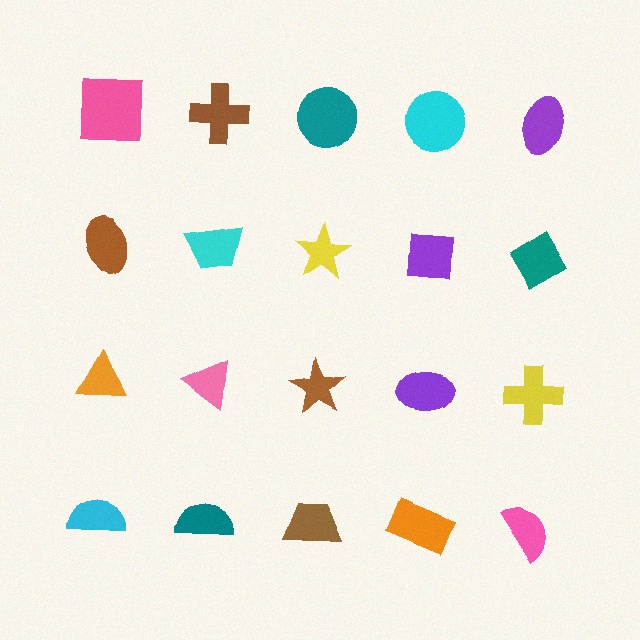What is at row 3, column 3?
A brown star.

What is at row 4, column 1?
A cyan semicircle.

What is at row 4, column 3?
A brown trapezoid.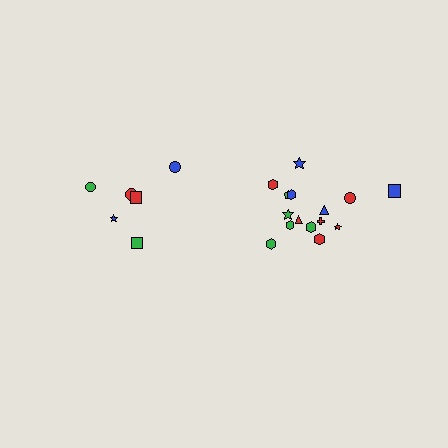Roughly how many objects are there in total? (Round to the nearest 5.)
Roughly 20 objects in total.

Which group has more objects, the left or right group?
The right group.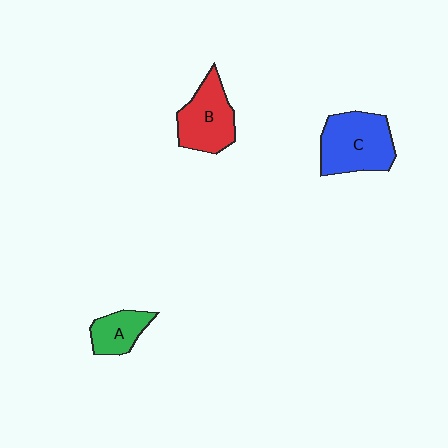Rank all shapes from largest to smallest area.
From largest to smallest: C (blue), B (red), A (green).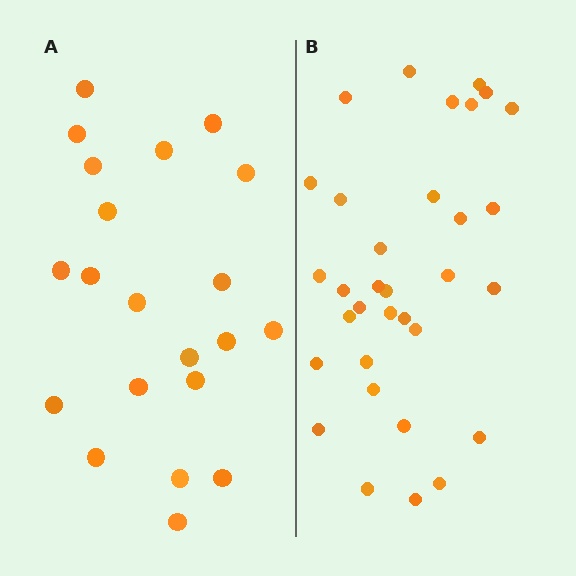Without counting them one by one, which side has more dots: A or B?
Region B (the right region) has more dots.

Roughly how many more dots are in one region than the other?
Region B has roughly 12 or so more dots than region A.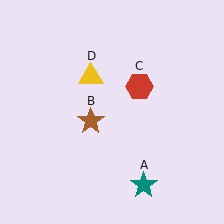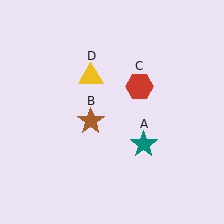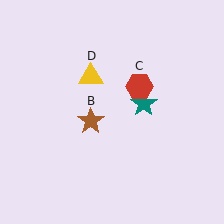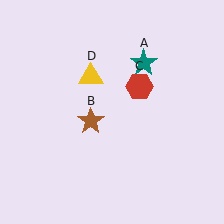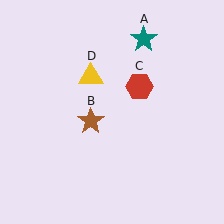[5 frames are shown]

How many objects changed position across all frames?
1 object changed position: teal star (object A).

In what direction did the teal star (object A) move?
The teal star (object A) moved up.